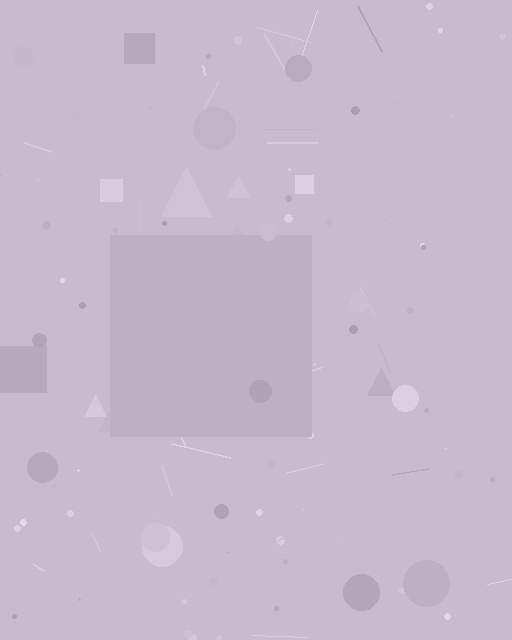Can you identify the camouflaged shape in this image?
The camouflaged shape is a square.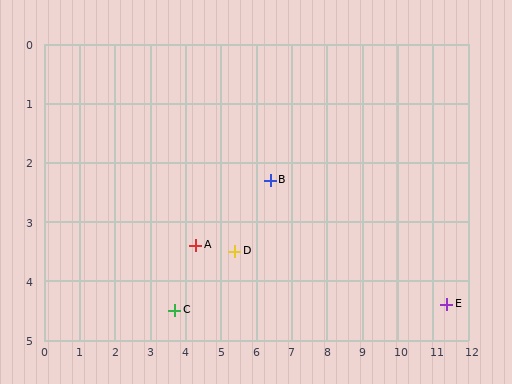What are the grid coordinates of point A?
Point A is at approximately (4.3, 3.4).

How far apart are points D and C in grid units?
Points D and C are about 2.0 grid units apart.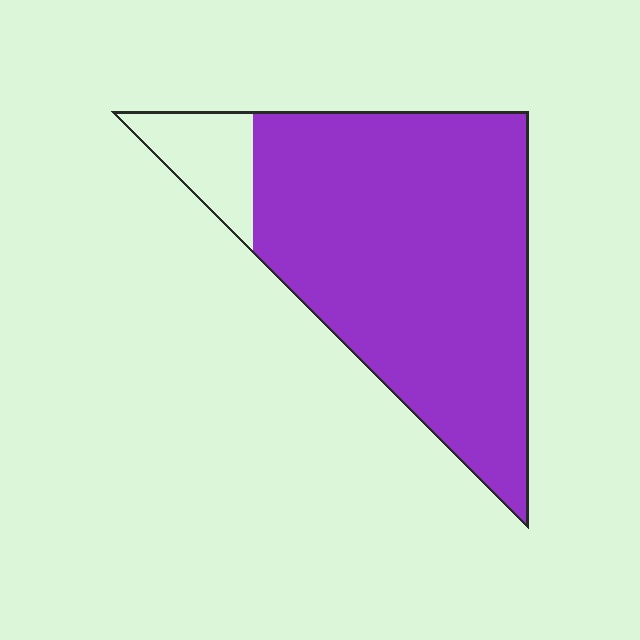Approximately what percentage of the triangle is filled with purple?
Approximately 90%.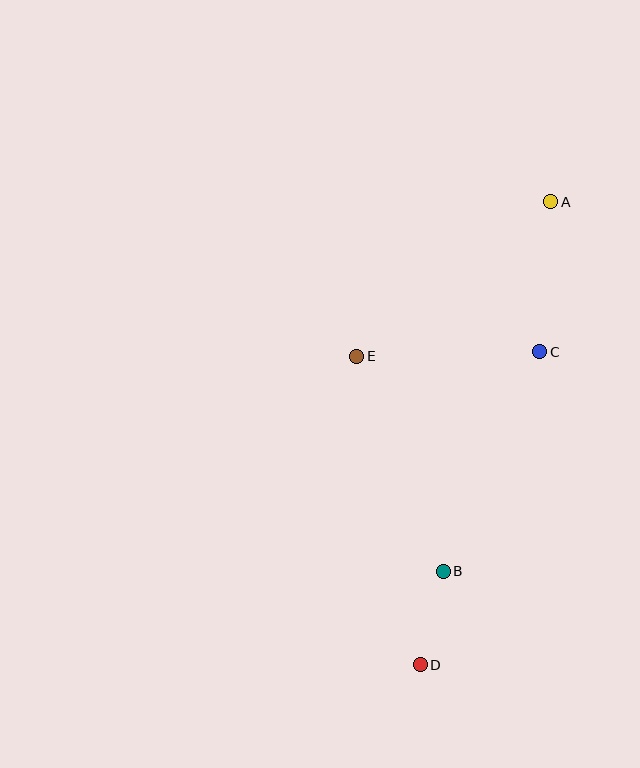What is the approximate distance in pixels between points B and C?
The distance between B and C is approximately 240 pixels.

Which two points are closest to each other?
Points B and D are closest to each other.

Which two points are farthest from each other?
Points A and D are farthest from each other.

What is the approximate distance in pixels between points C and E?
The distance between C and E is approximately 183 pixels.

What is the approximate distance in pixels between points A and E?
The distance between A and E is approximately 248 pixels.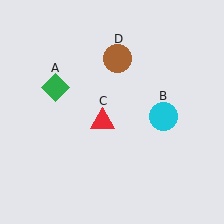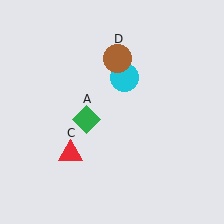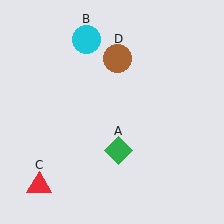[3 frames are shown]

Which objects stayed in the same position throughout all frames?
Brown circle (object D) remained stationary.